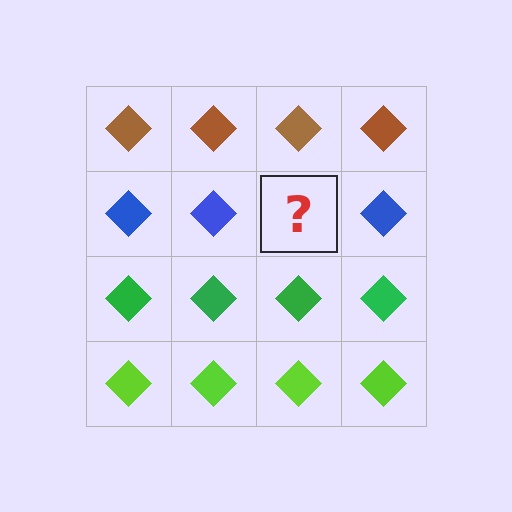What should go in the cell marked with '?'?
The missing cell should contain a blue diamond.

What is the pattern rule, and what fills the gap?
The rule is that each row has a consistent color. The gap should be filled with a blue diamond.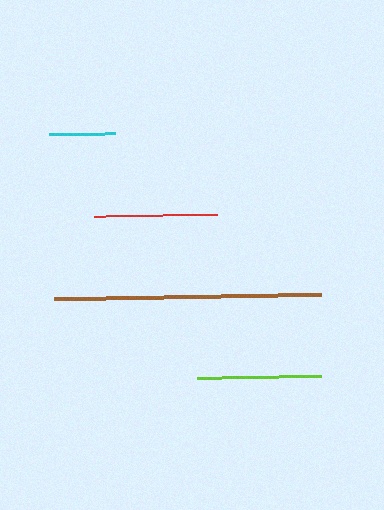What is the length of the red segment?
The red segment is approximately 123 pixels long.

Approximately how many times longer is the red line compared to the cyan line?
The red line is approximately 1.9 times the length of the cyan line.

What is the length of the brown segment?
The brown segment is approximately 267 pixels long.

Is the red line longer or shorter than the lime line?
The lime line is longer than the red line.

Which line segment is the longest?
The brown line is the longest at approximately 267 pixels.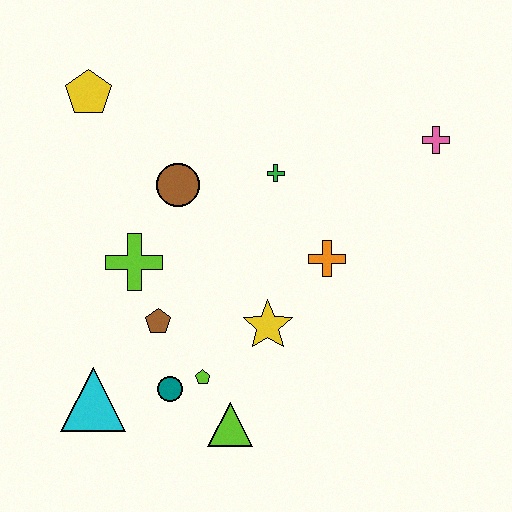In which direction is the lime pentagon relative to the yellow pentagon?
The lime pentagon is below the yellow pentagon.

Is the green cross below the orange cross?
No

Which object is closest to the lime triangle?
The lime pentagon is closest to the lime triangle.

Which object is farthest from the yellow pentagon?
The lime triangle is farthest from the yellow pentagon.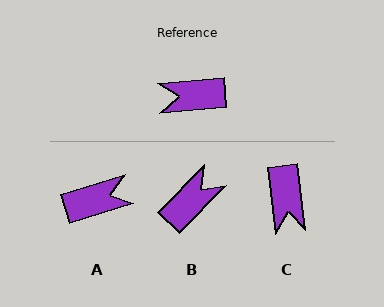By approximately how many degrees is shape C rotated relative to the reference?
Approximately 92 degrees counter-clockwise.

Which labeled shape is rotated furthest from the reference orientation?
A, about 168 degrees away.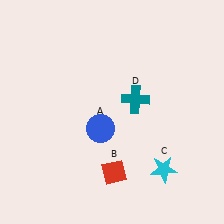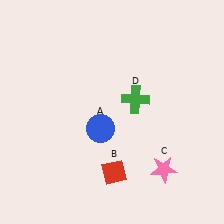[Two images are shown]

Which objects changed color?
C changed from cyan to pink. D changed from teal to green.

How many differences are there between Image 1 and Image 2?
There are 2 differences between the two images.